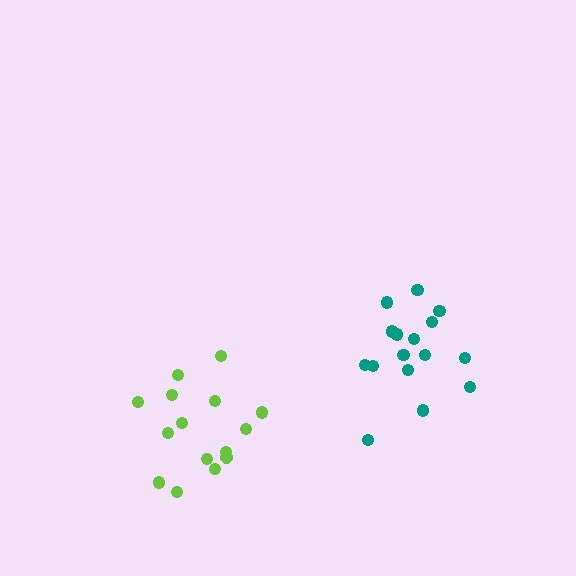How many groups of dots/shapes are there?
There are 2 groups.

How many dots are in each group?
Group 1: 15 dots, Group 2: 16 dots (31 total).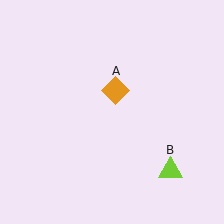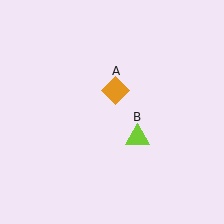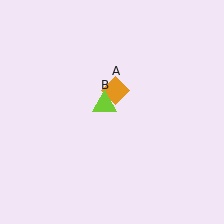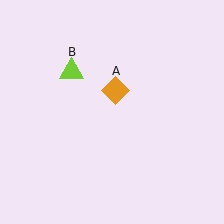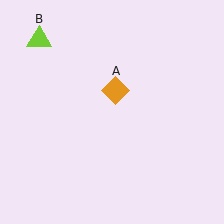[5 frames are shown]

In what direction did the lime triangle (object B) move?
The lime triangle (object B) moved up and to the left.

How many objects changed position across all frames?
1 object changed position: lime triangle (object B).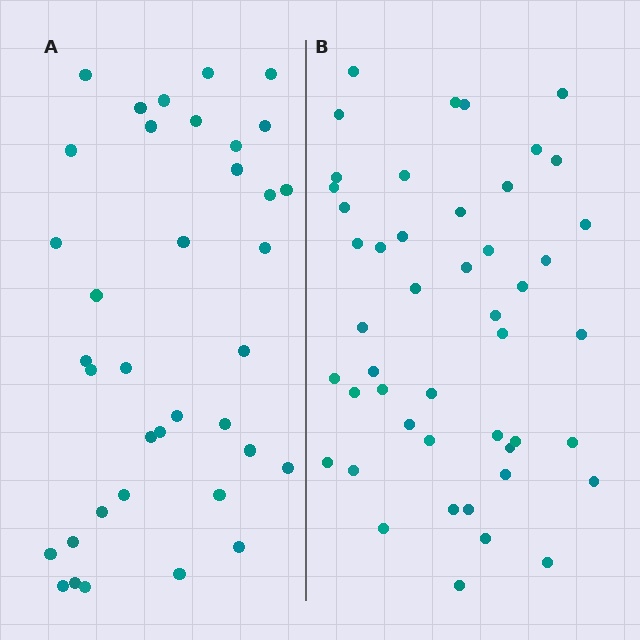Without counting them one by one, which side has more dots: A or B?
Region B (the right region) has more dots.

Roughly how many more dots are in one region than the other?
Region B has roughly 10 or so more dots than region A.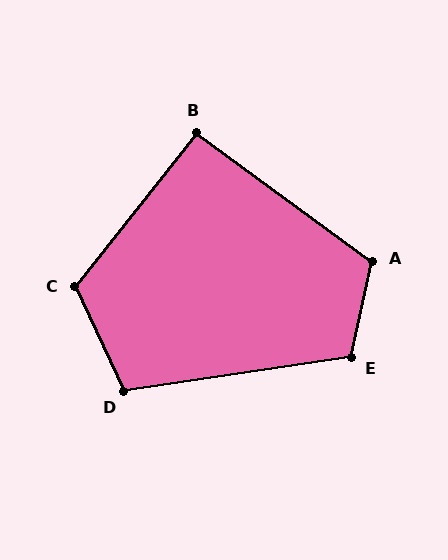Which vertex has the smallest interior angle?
B, at approximately 92 degrees.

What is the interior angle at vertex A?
Approximately 114 degrees (obtuse).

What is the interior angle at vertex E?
Approximately 110 degrees (obtuse).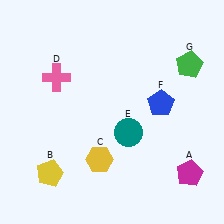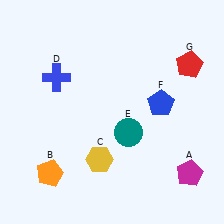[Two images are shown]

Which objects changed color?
B changed from yellow to orange. D changed from pink to blue. G changed from green to red.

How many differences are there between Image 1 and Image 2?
There are 3 differences between the two images.